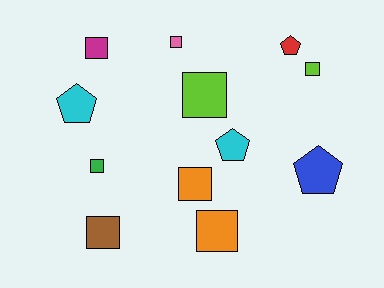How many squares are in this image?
There are 8 squares.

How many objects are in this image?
There are 12 objects.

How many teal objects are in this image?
There are no teal objects.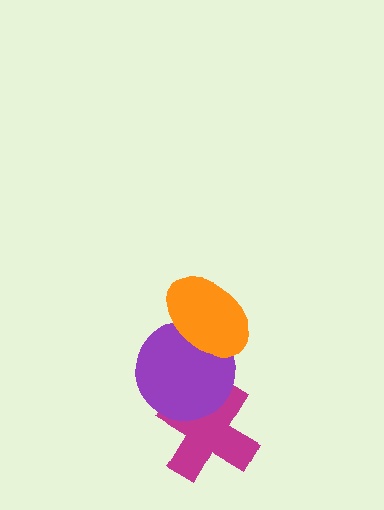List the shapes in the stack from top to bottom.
From top to bottom: the orange ellipse, the purple circle, the magenta cross.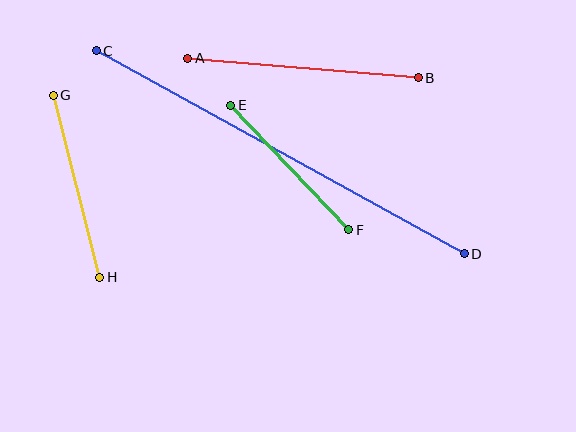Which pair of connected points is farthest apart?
Points C and D are farthest apart.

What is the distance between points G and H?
The distance is approximately 188 pixels.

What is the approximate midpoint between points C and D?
The midpoint is at approximately (280, 152) pixels.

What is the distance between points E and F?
The distance is approximately 171 pixels.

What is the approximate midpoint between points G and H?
The midpoint is at approximately (77, 186) pixels.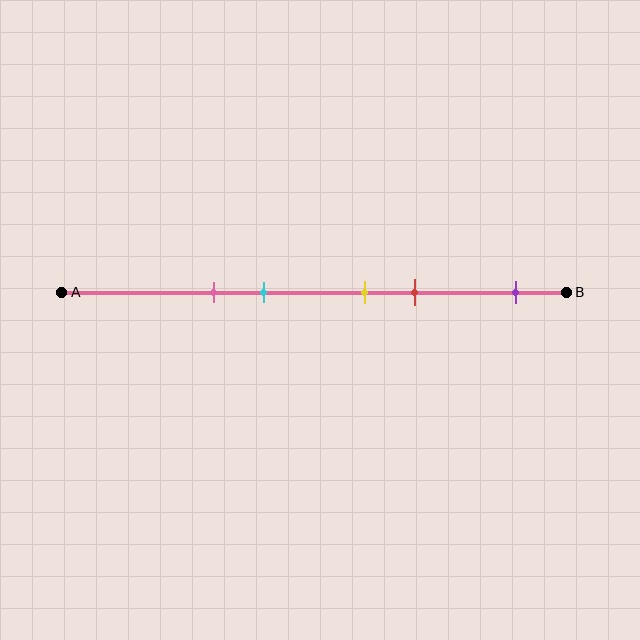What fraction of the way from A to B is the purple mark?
The purple mark is approximately 90% (0.9) of the way from A to B.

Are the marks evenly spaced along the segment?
No, the marks are not evenly spaced.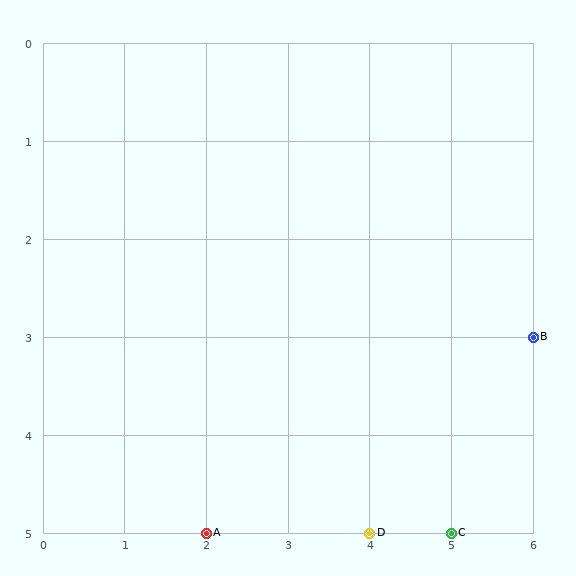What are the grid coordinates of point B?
Point B is at grid coordinates (6, 3).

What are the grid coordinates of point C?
Point C is at grid coordinates (5, 5).